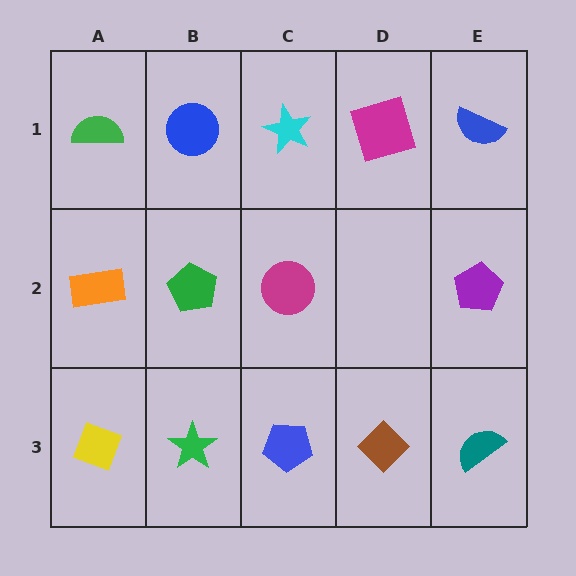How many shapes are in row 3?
5 shapes.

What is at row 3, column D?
A brown diamond.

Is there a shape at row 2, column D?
No, that cell is empty.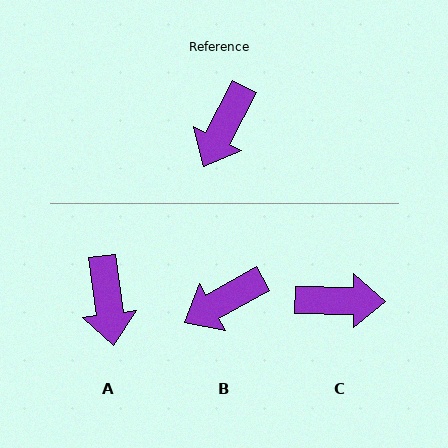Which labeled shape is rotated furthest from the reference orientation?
C, about 116 degrees away.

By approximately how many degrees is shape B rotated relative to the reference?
Approximately 34 degrees clockwise.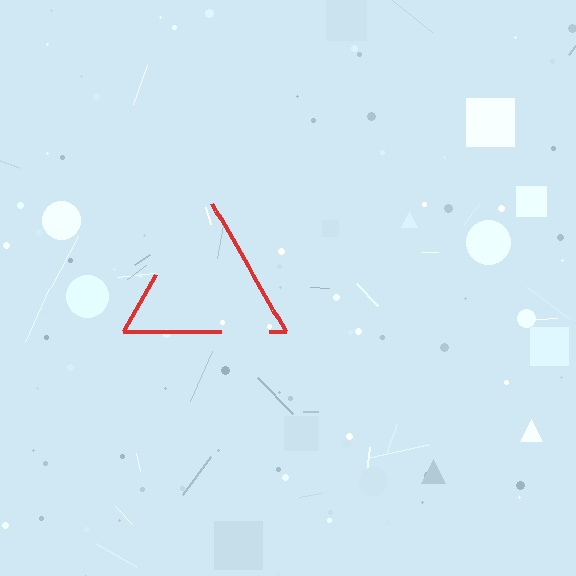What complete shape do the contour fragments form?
The contour fragments form a triangle.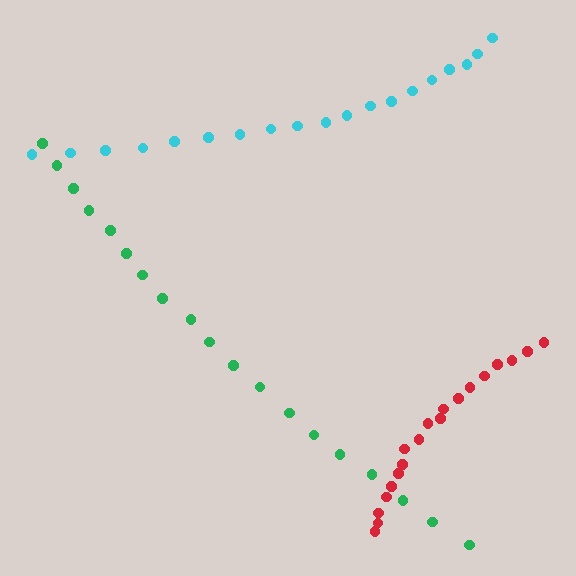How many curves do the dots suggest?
There are 3 distinct paths.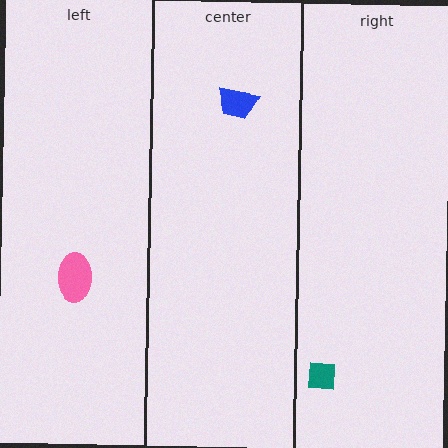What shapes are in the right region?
The teal square.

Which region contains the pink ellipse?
The left region.